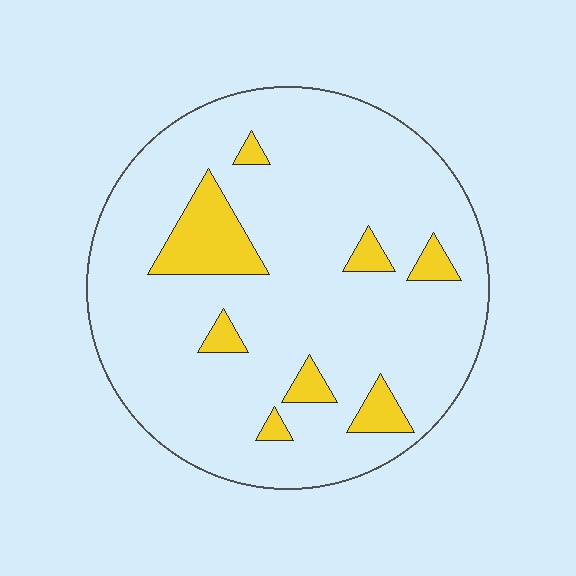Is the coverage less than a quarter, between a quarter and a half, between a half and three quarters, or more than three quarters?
Less than a quarter.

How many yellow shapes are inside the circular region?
8.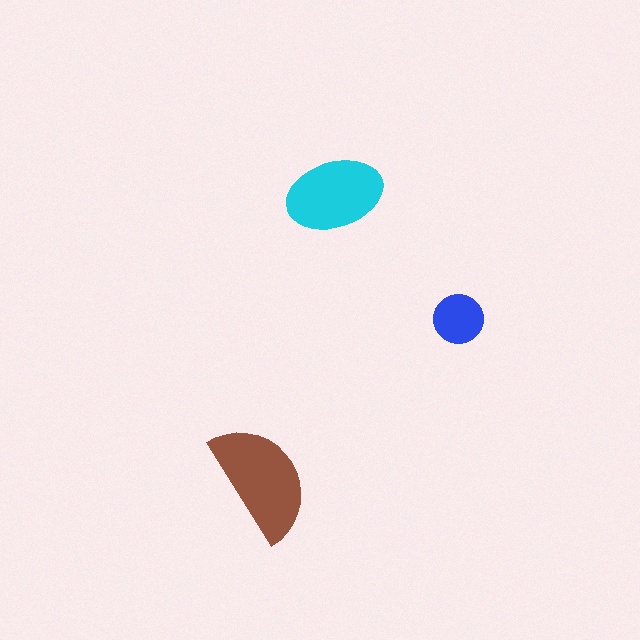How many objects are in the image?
There are 3 objects in the image.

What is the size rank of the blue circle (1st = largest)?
3rd.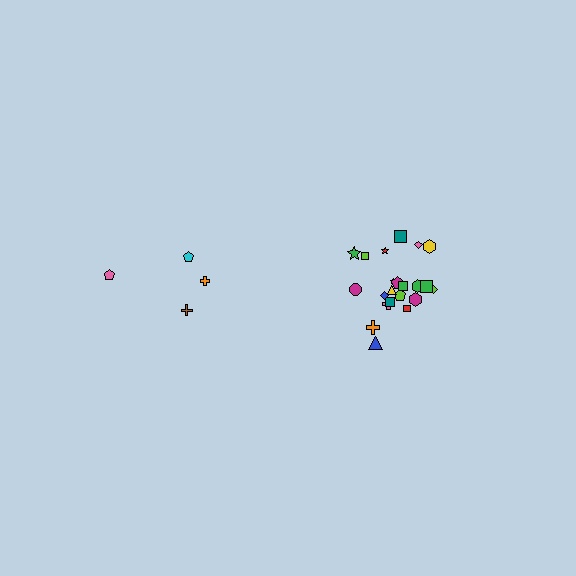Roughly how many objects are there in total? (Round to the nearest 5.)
Roughly 25 objects in total.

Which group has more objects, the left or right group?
The right group.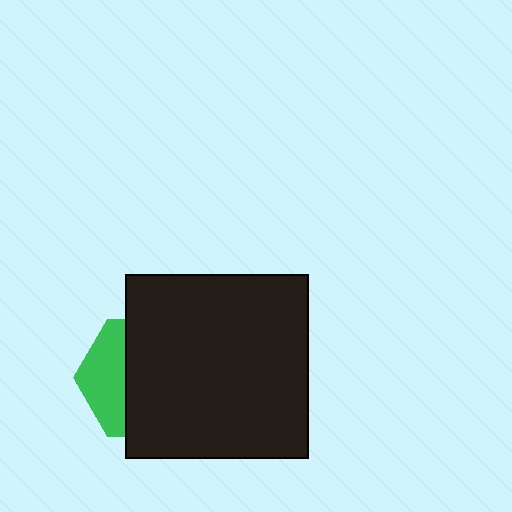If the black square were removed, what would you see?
You would see the complete green hexagon.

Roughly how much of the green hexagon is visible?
A small part of it is visible (roughly 34%).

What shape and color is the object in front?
The object in front is a black square.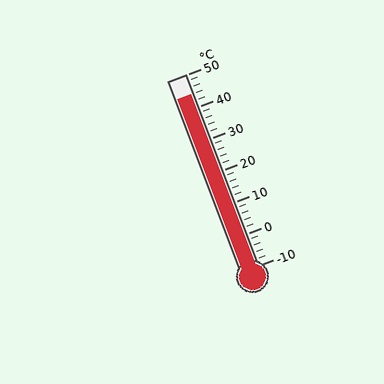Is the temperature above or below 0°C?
The temperature is above 0°C.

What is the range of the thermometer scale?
The thermometer scale ranges from -10°C to 50°C.